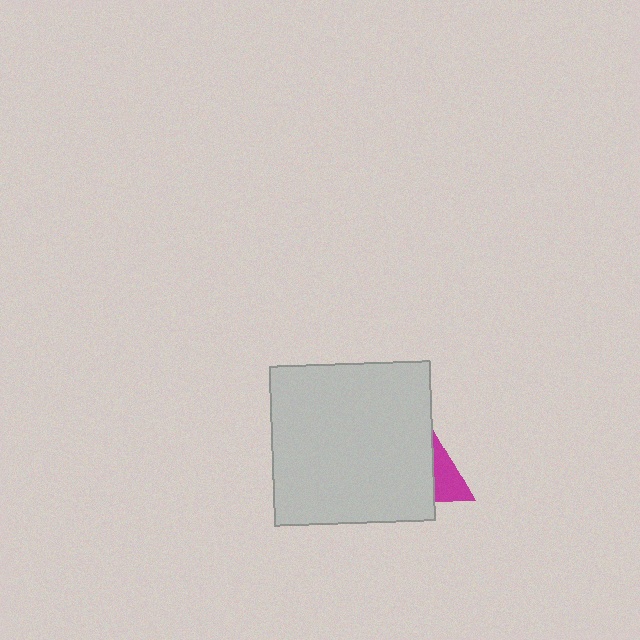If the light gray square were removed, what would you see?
You would see the complete magenta triangle.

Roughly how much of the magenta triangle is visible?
A small part of it is visible (roughly 32%).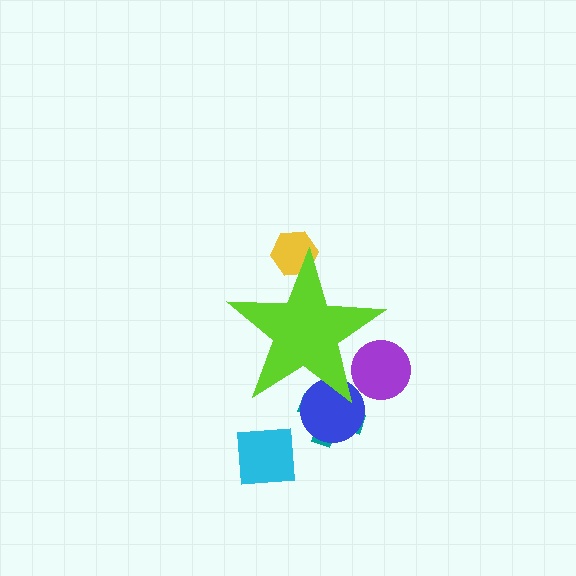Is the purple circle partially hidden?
Yes, the purple circle is partially hidden behind the lime star.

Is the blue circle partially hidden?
Yes, the blue circle is partially hidden behind the lime star.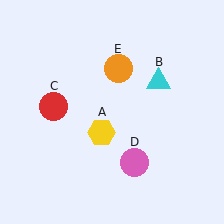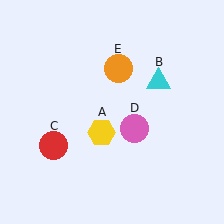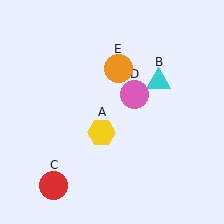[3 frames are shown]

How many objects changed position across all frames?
2 objects changed position: red circle (object C), pink circle (object D).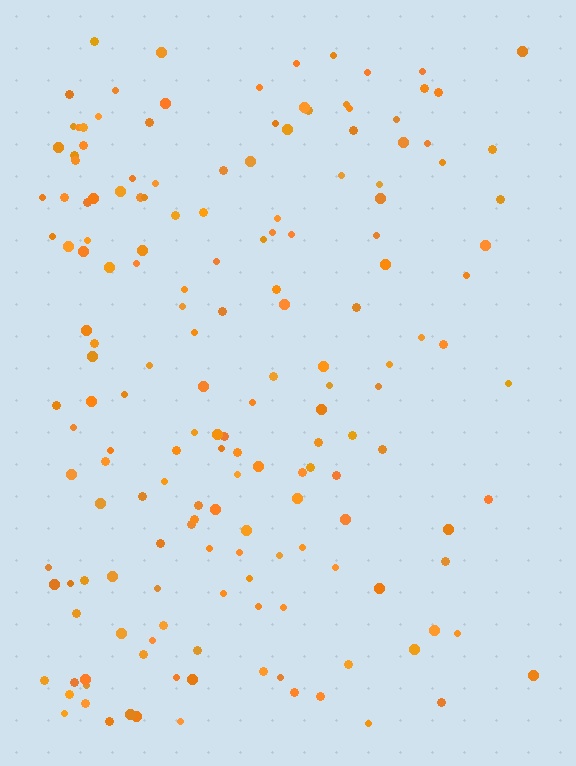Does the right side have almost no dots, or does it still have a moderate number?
Still a moderate number, just noticeably fewer than the left.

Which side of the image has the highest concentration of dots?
The left.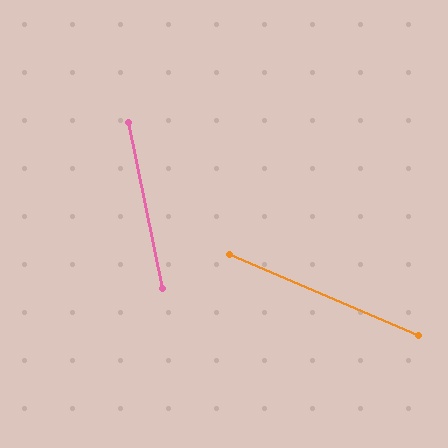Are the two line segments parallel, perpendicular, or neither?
Neither parallel nor perpendicular — they differ by about 55°.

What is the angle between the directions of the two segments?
Approximately 55 degrees.